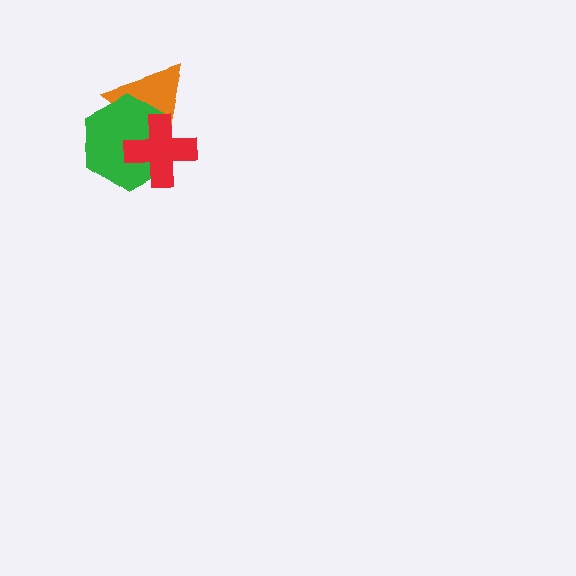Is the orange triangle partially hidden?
Yes, it is partially covered by another shape.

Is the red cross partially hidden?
No, no other shape covers it.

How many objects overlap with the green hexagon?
2 objects overlap with the green hexagon.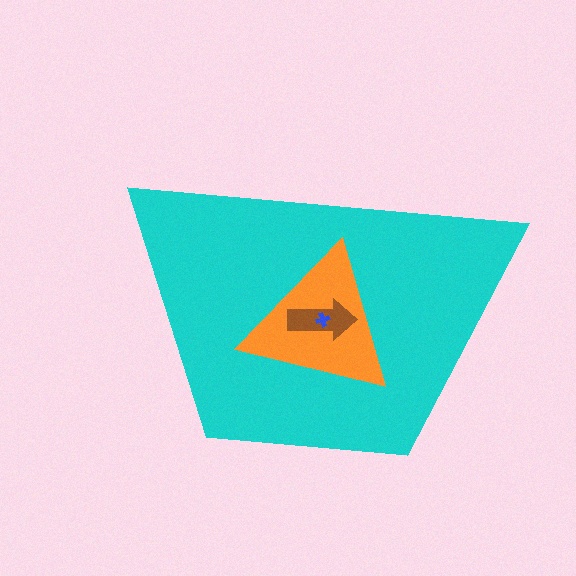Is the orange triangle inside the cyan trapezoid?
Yes.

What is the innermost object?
The blue cross.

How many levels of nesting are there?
4.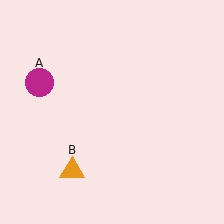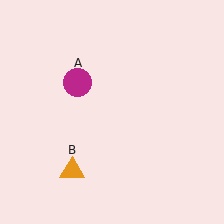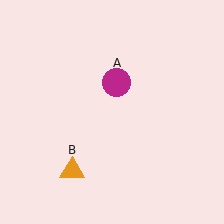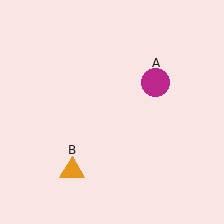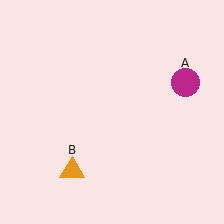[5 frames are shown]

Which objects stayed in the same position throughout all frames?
Orange triangle (object B) remained stationary.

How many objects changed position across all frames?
1 object changed position: magenta circle (object A).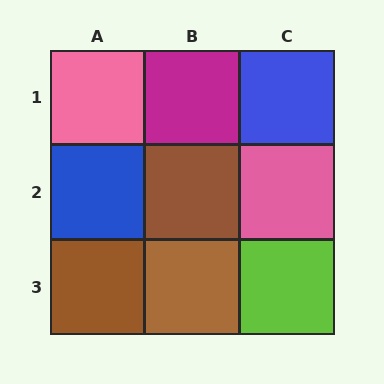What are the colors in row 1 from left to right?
Pink, magenta, blue.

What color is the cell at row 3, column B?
Brown.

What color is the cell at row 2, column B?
Brown.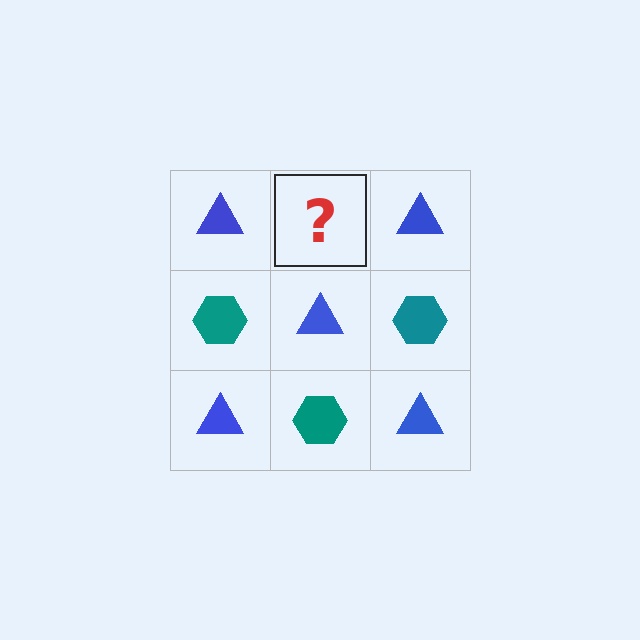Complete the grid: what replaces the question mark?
The question mark should be replaced with a teal hexagon.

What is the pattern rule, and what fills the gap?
The rule is that it alternates blue triangle and teal hexagon in a checkerboard pattern. The gap should be filled with a teal hexagon.